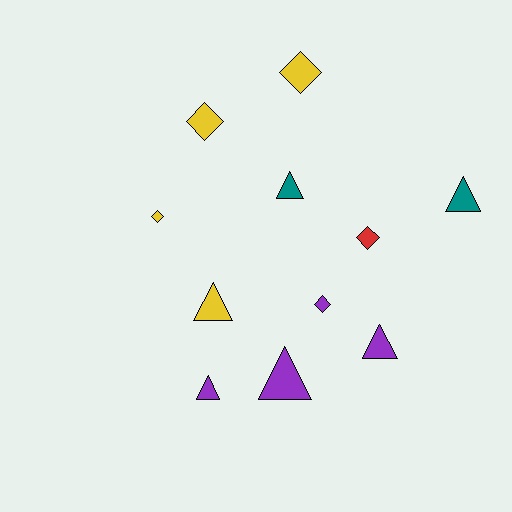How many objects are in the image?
There are 11 objects.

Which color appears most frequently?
Yellow, with 4 objects.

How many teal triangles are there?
There are 2 teal triangles.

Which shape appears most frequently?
Triangle, with 6 objects.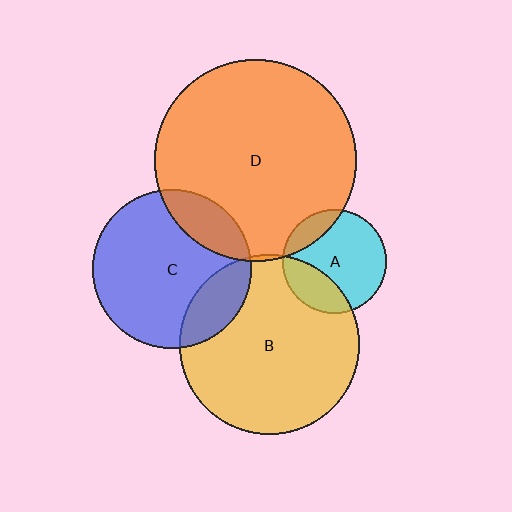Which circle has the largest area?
Circle D (orange).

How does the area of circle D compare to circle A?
Approximately 3.8 times.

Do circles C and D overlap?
Yes.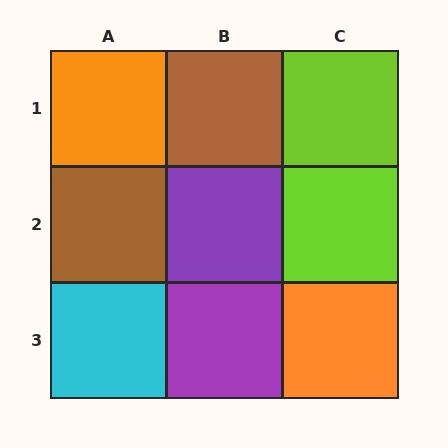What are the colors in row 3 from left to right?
Cyan, purple, orange.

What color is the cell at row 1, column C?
Lime.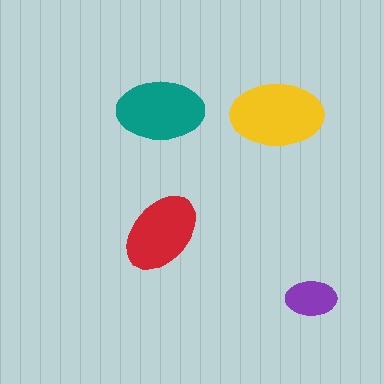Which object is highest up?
The teal ellipse is topmost.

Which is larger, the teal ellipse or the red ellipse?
The teal one.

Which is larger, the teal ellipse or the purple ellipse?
The teal one.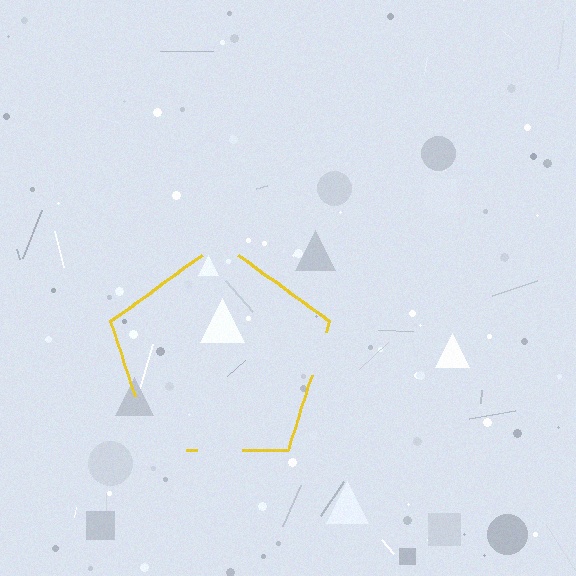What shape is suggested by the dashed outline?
The dashed outline suggests a pentagon.